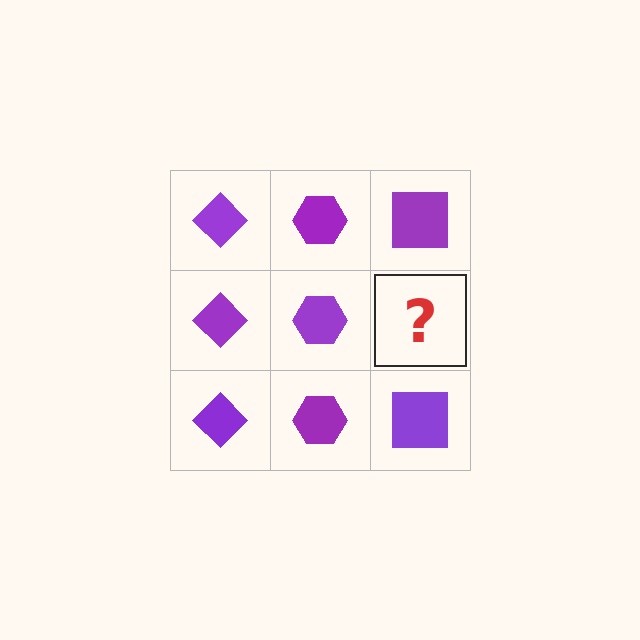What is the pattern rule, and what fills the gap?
The rule is that each column has a consistent shape. The gap should be filled with a purple square.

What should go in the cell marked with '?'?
The missing cell should contain a purple square.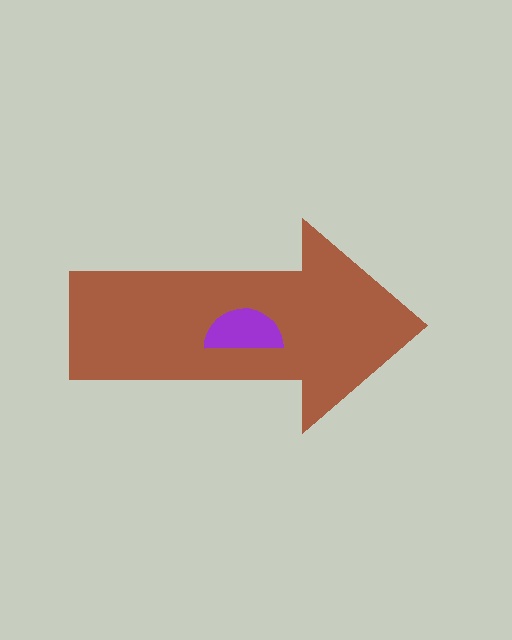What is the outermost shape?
The brown arrow.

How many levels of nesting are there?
2.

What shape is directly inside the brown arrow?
The purple semicircle.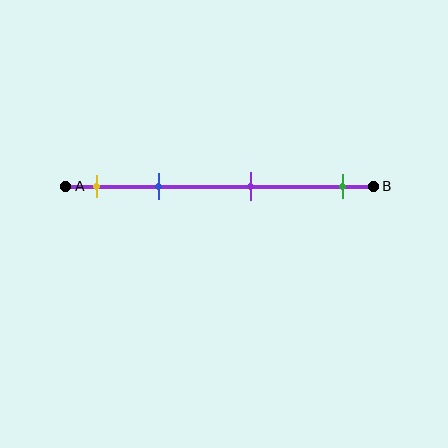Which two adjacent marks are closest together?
The yellow and blue marks are the closest adjacent pair.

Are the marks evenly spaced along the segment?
No, the marks are not evenly spaced.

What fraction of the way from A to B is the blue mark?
The blue mark is approximately 30% (0.3) of the way from A to B.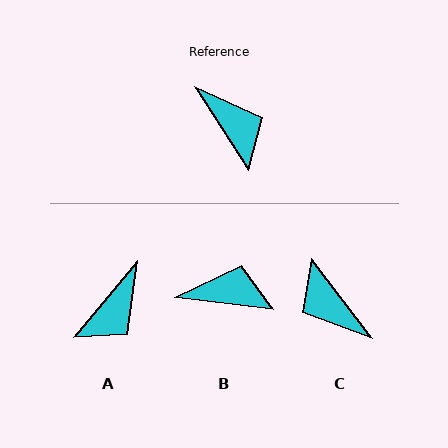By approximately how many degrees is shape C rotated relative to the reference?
Approximately 176 degrees clockwise.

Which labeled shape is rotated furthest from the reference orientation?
C, about 176 degrees away.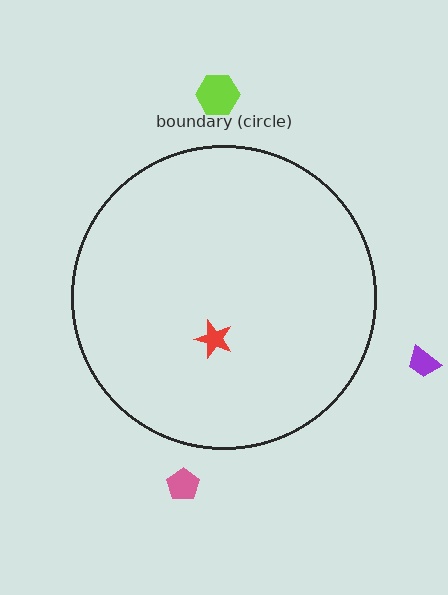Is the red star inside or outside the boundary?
Inside.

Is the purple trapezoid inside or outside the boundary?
Outside.